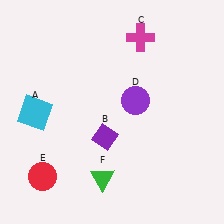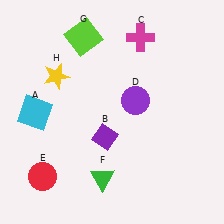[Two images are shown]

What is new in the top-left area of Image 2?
A lime square (G) was added in the top-left area of Image 2.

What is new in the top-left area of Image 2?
A yellow star (H) was added in the top-left area of Image 2.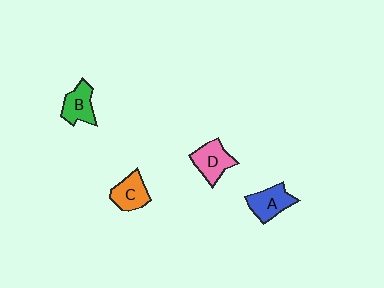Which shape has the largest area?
Shape D (pink).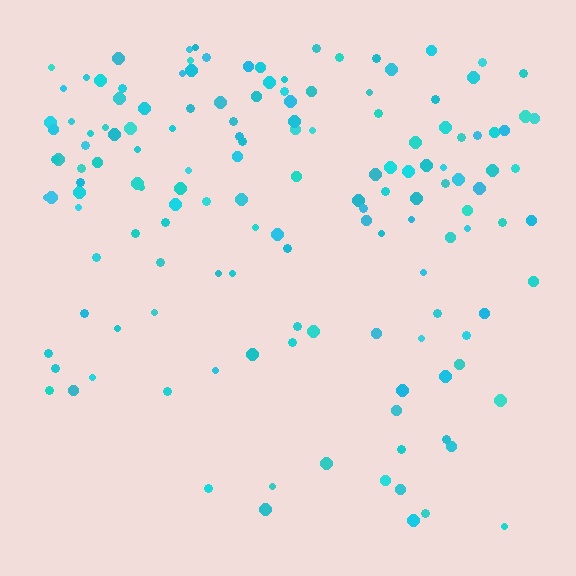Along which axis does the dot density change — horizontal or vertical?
Vertical.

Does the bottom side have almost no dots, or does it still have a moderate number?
Still a moderate number, just noticeably fewer than the top.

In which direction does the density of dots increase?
From bottom to top, with the top side densest.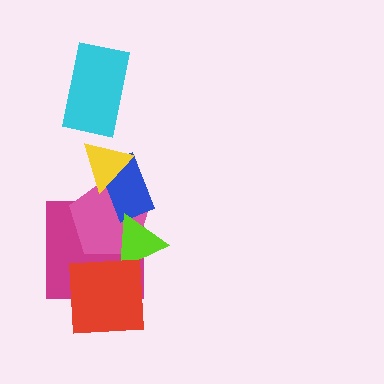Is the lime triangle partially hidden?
No, no other shape covers it.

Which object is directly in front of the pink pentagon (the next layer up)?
The blue rectangle is directly in front of the pink pentagon.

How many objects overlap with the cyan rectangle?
0 objects overlap with the cyan rectangle.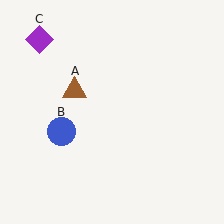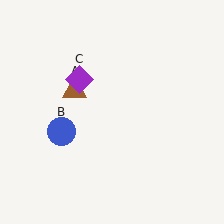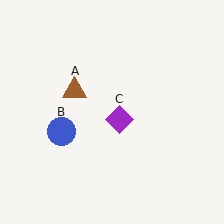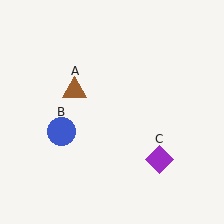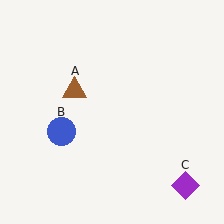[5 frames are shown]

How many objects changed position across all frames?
1 object changed position: purple diamond (object C).